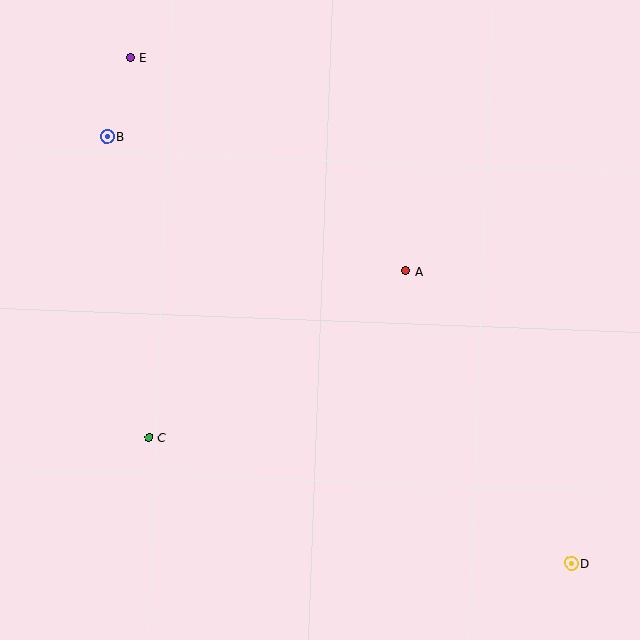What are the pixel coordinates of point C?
Point C is at (149, 438).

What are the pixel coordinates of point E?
Point E is at (130, 57).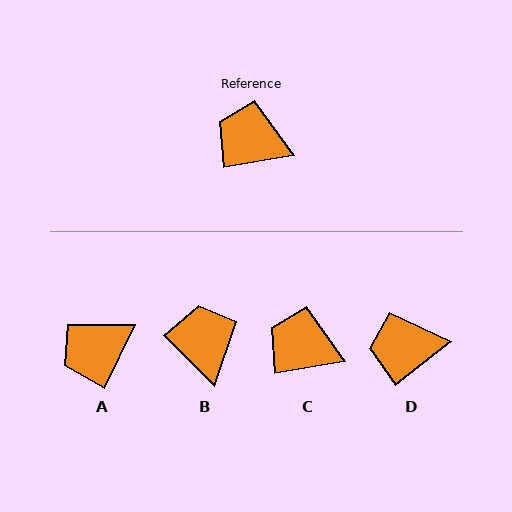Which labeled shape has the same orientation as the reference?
C.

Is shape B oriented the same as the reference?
No, it is off by about 54 degrees.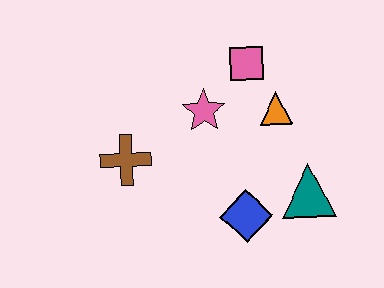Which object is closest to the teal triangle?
The blue diamond is closest to the teal triangle.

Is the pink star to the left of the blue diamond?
Yes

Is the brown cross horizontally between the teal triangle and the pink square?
No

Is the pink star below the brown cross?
No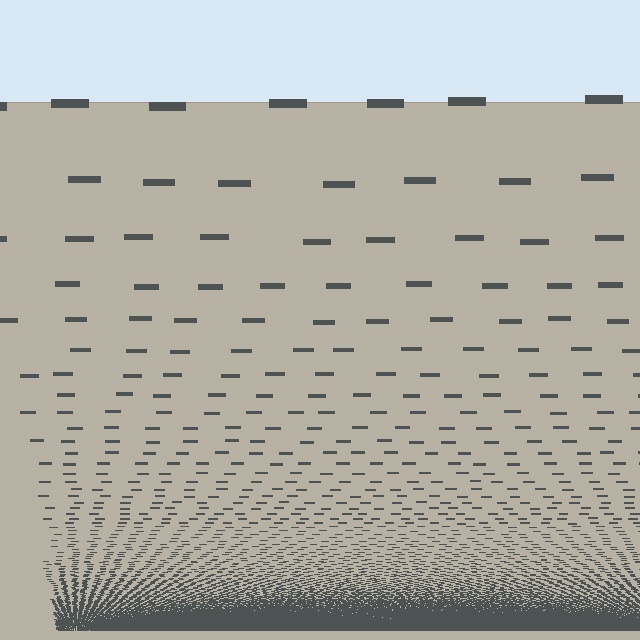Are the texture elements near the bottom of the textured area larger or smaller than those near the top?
Smaller. The gradient is inverted — elements near the bottom are smaller and denser.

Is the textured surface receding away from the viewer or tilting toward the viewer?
The surface appears to tilt toward the viewer. Texture elements get larger and sparser toward the top.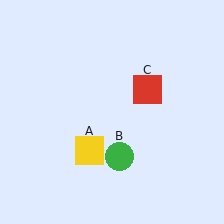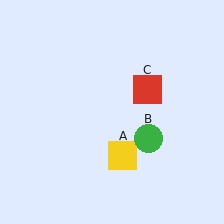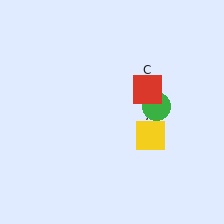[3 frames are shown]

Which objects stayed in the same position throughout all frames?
Red square (object C) remained stationary.